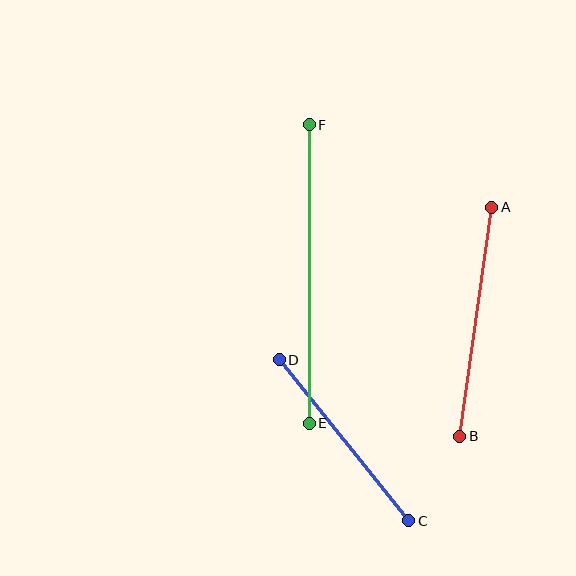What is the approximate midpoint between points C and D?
The midpoint is at approximately (344, 440) pixels.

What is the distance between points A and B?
The distance is approximately 231 pixels.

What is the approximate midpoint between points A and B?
The midpoint is at approximately (476, 322) pixels.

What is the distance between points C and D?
The distance is approximately 207 pixels.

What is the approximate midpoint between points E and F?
The midpoint is at approximately (309, 274) pixels.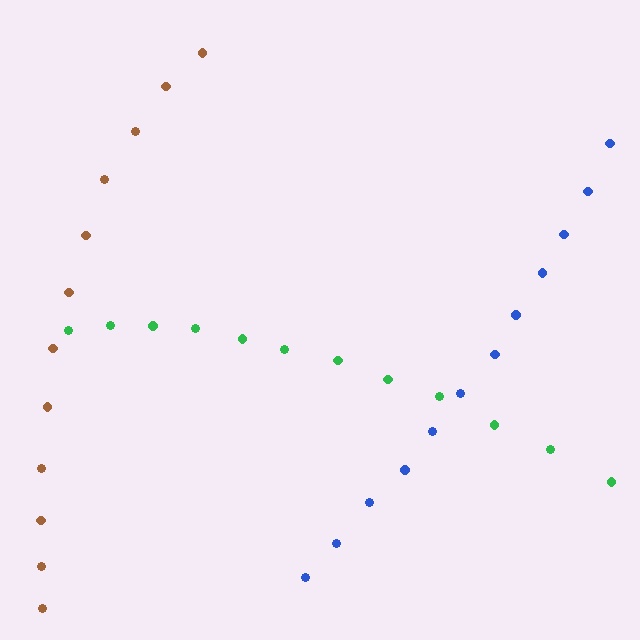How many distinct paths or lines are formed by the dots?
There are 3 distinct paths.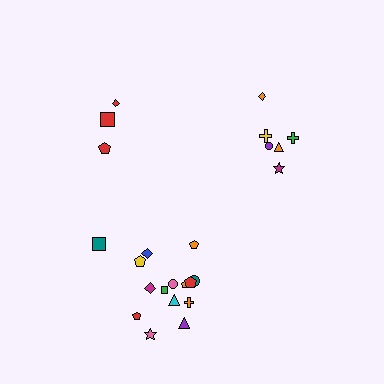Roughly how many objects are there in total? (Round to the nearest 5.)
Roughly 25 objects in total.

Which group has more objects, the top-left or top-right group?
The top-right group.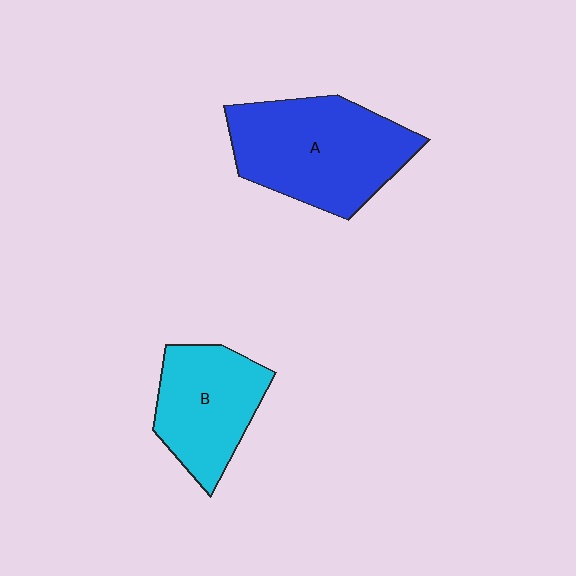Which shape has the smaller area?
Shape B (cyan).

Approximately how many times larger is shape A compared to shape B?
Approximately 1.4 times.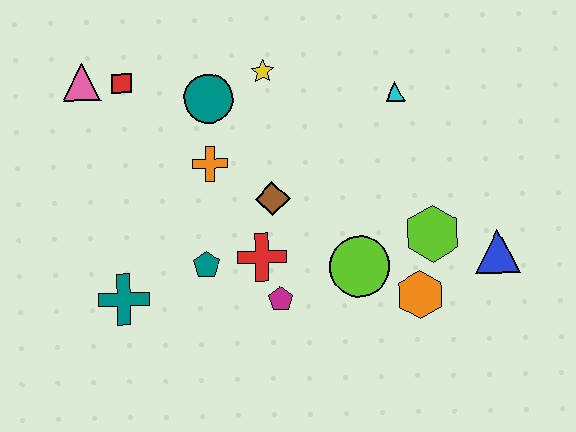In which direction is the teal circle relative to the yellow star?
The teal circle is to the left of the yellow star.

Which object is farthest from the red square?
The blue triangle is farthest from the red square.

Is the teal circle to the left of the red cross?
Yes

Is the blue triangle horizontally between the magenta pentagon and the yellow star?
No